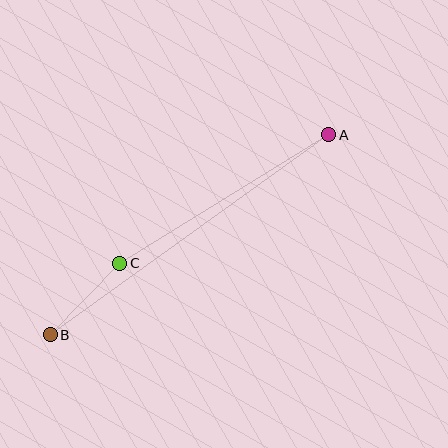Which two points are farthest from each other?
Points A and B are farthest from each other.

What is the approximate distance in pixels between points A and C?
The distance between A and C is approximately 245 pixels.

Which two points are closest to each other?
Points B and C are closest to each other.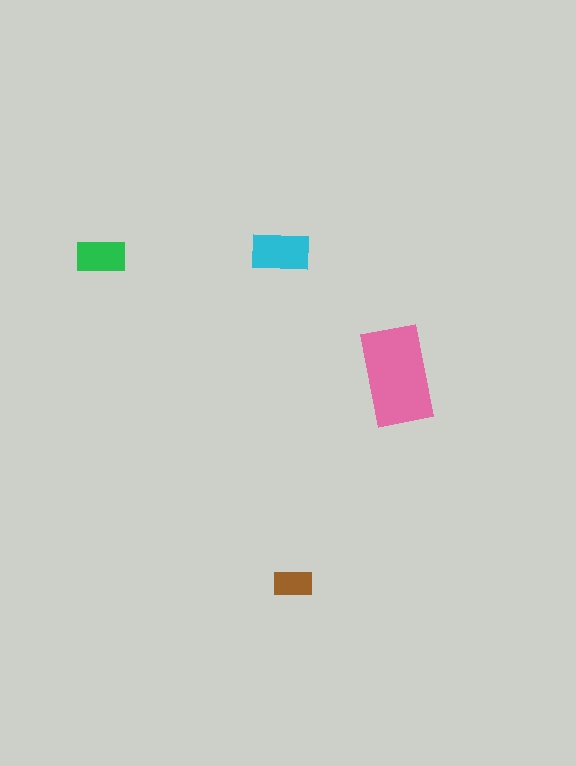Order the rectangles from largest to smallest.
the pink one, the cyan one, the green one, the brown one.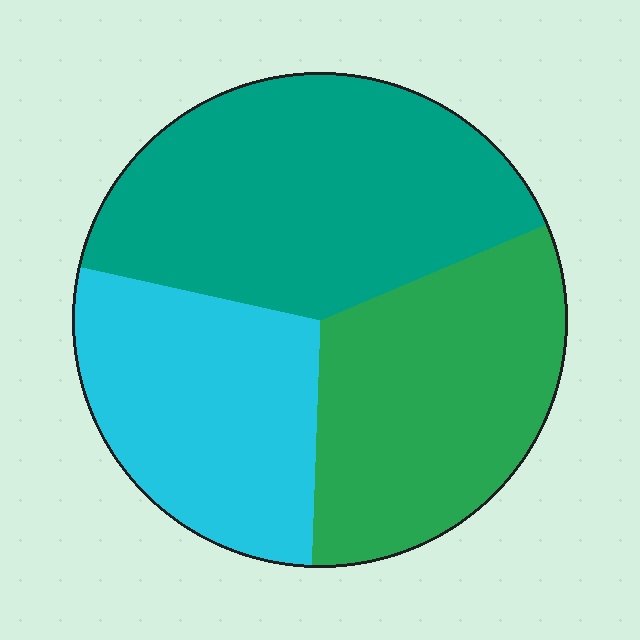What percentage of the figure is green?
Green takes up about one third (1/3) of the figure.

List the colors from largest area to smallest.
From largest to smallest: teal, green, cyan.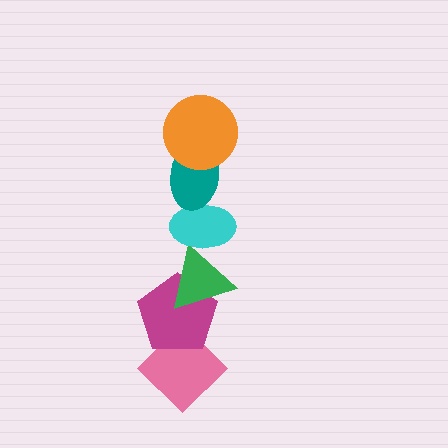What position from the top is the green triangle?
The green triangle is 4th from the top.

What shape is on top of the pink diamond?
The magenta pentagon is on top of the pink diamond.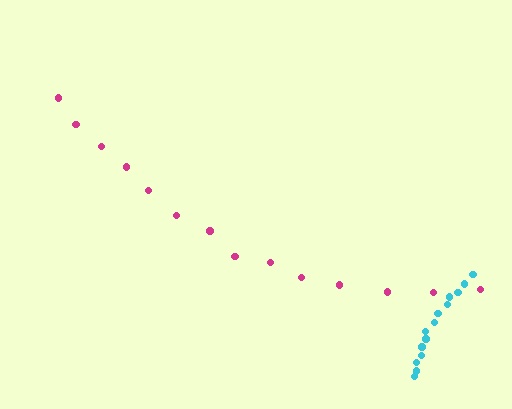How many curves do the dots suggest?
There are 2 distinct paths.